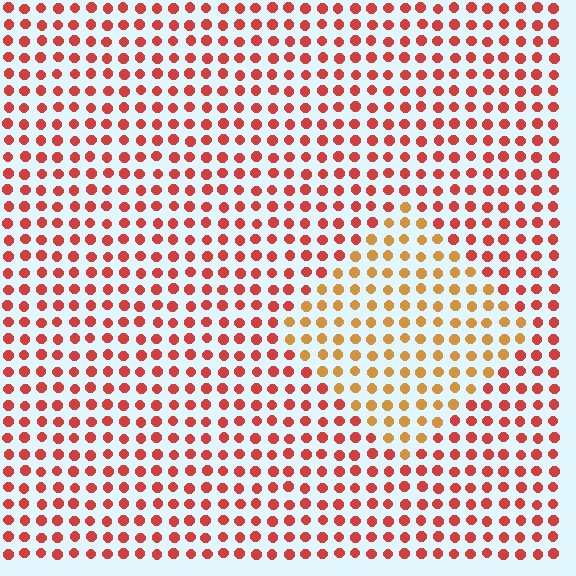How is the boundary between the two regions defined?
The boundary is defined purely by a slight shift in hue (about 35 degrees). Spacing, size, and orientation are identical on both sides.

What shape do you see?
I see a diamond.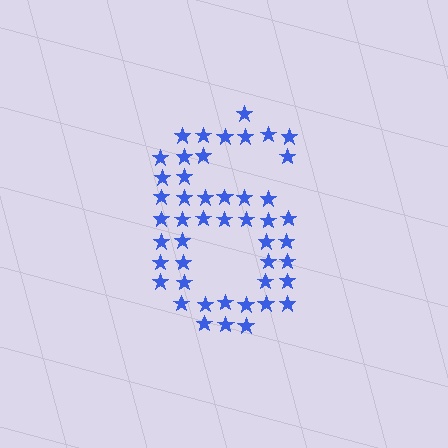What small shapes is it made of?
It is made of small stars.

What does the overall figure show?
The overall figure shows the digit 6.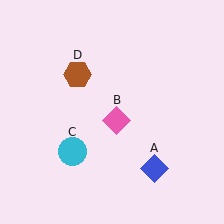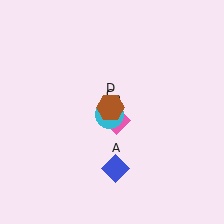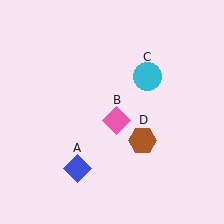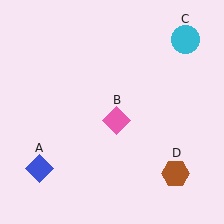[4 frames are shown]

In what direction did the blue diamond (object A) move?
The blue diamond (object A) moved left.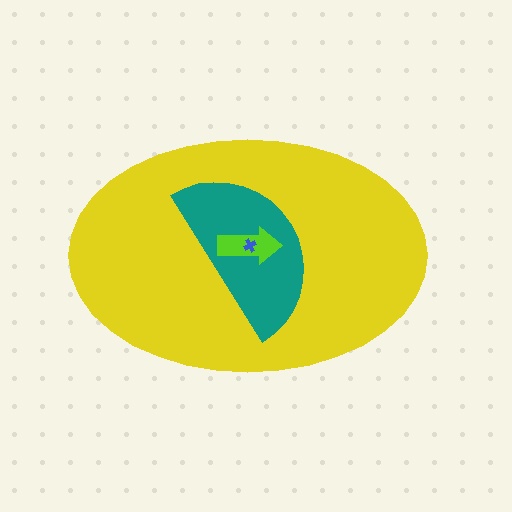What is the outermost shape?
The yellow ellipse.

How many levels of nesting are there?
4.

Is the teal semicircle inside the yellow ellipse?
Yes.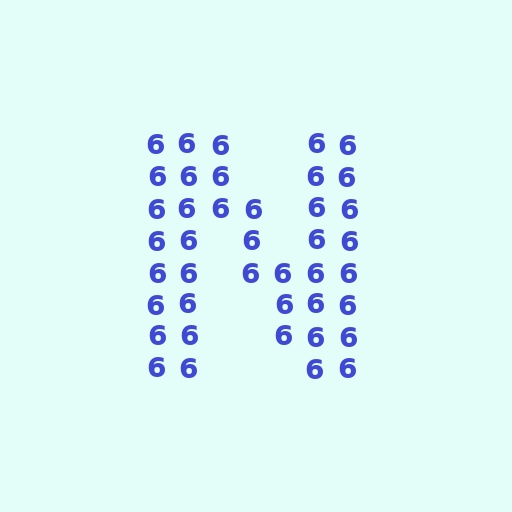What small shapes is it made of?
It is made of small digit 6's.